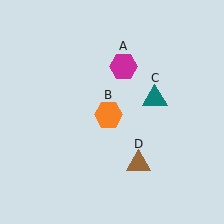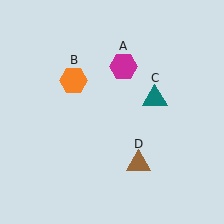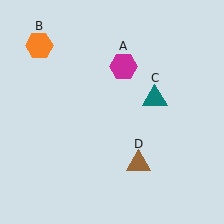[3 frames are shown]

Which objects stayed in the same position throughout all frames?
Magenta hexagon (object A) and teal triangle (object C) and brown triangle (object D) remained stationary.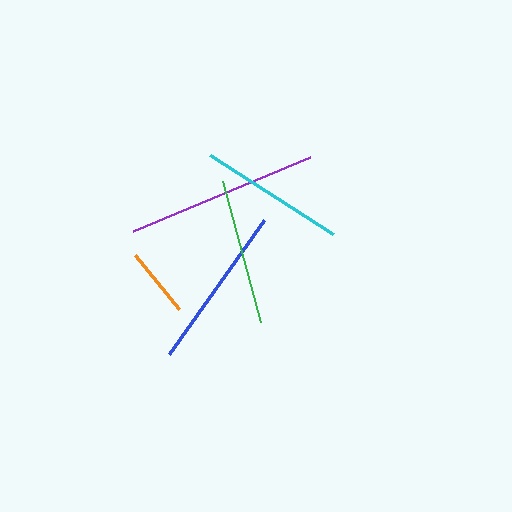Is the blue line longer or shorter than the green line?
The blue line is longer than the green line.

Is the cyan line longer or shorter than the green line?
The green line is longer than the cyan line.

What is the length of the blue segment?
The blue segment is approximately 164 pixels long.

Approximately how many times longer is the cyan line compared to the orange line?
The cyan line is approximately 2.1 times the length of the orange line.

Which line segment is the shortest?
The orange line is the shortest at approximately 70 pixels.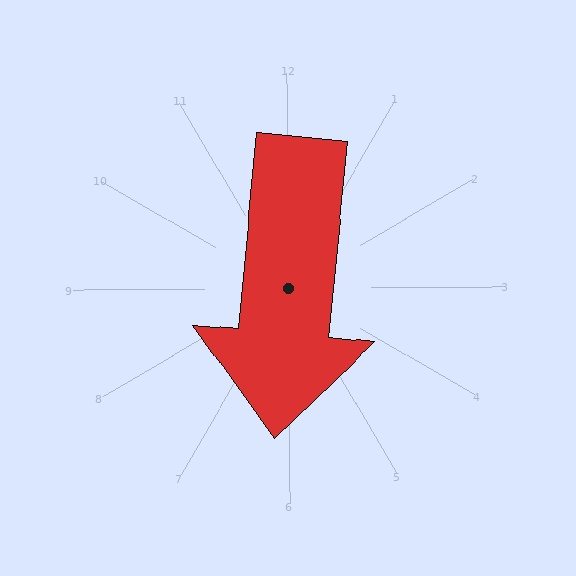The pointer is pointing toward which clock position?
Roughly 6 o'clock.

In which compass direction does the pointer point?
South.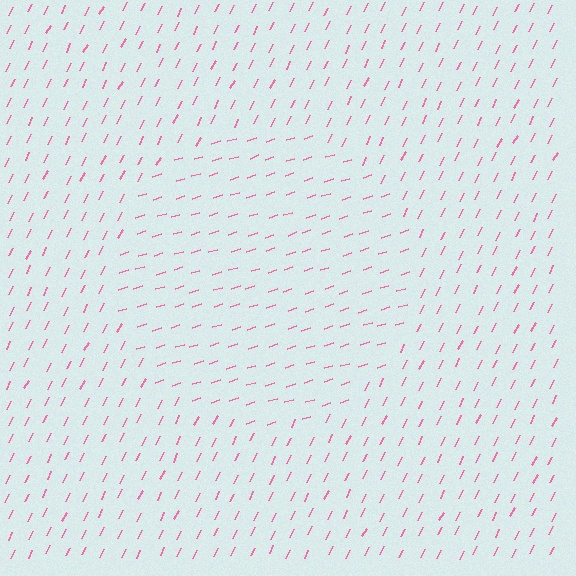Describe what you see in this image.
The image is filled with small pink line segments. A circle region in the image has lines oriented differently from the surrounding lines, creating a visible texture boundary.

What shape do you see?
I see a circle.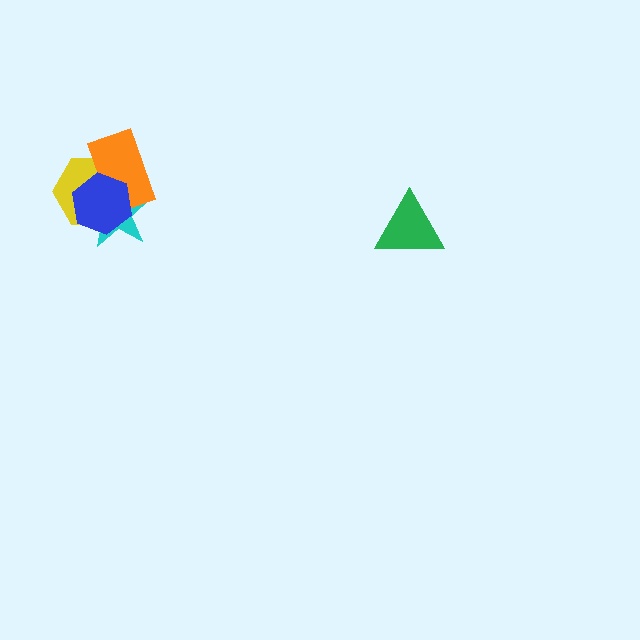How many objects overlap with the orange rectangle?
3 objects overlap with the orange rectangle.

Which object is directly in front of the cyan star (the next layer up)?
The orange rectangle is directly in front of the cyan star.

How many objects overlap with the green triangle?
0 objects overlap with the green triangle.